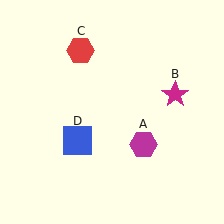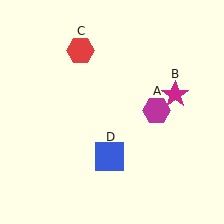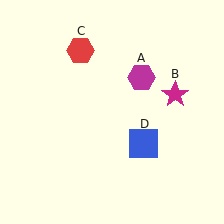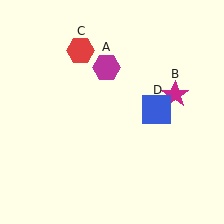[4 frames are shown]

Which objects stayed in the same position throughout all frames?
Magenta star (object B) and red hexagon (object C) remained stationary.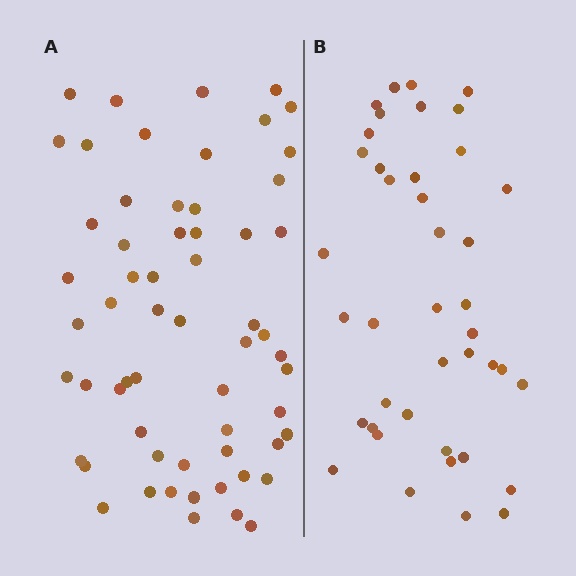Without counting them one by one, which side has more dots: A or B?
Region A (the left region) has more dots.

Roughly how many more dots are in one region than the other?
Region A has approximately 20 more dots than region B.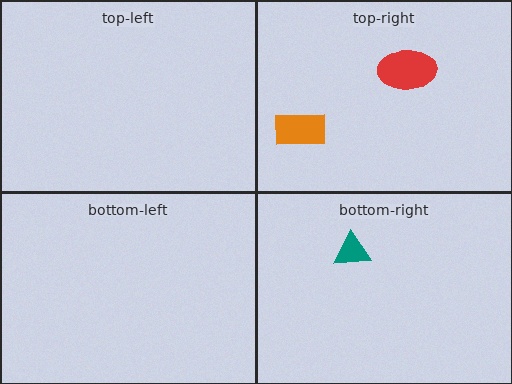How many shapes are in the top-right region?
2.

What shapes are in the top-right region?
The red ellipse, the orange rectangle.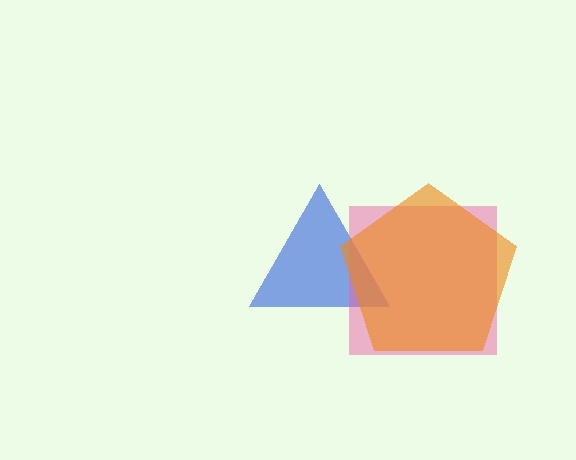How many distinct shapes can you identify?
There are 3 distinct shapes: a blue triangle, a pink square, an orange pentagon.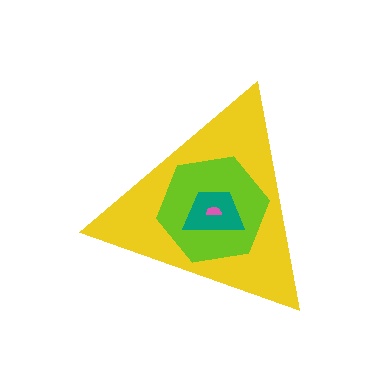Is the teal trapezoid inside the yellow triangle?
Yes.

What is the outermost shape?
The yellow triangle.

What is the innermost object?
The pink semicircle.